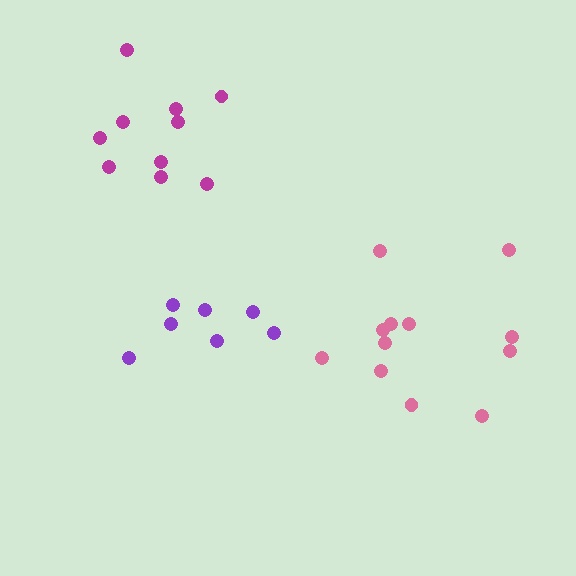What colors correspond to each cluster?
The clusters are colored: pink, magenta, purple.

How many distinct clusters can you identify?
There are 3 distinct clusters.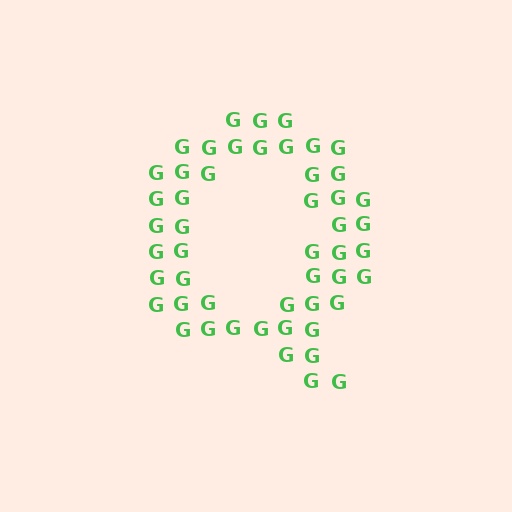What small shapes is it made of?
It is made of small letter G's.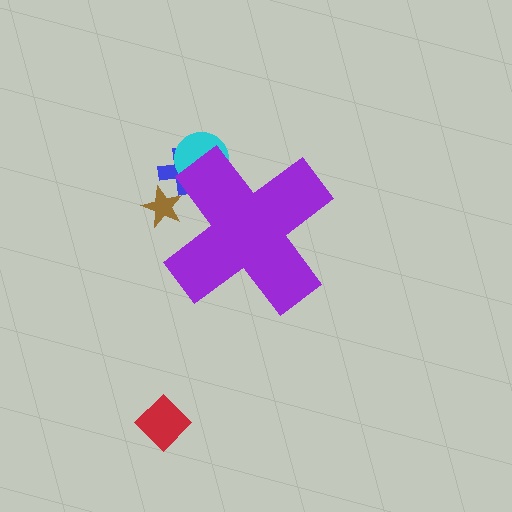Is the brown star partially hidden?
Yes, the brown star is partially hidden behind the purple cross.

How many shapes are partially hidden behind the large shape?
3 shapes are partially hidden.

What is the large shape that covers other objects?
A purple cross.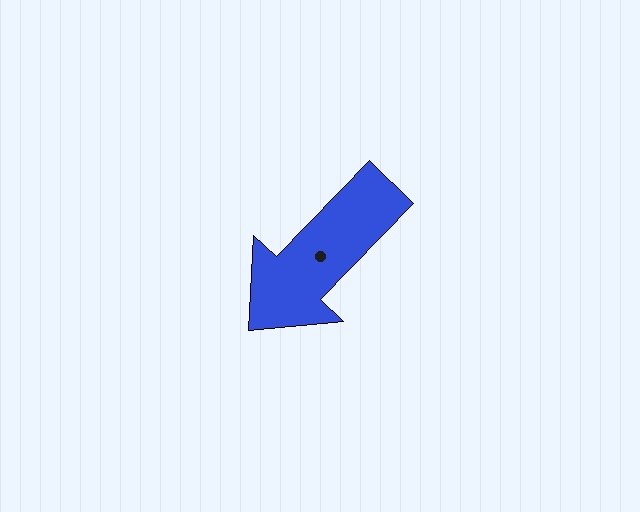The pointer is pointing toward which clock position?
Roughly 7 o'clock.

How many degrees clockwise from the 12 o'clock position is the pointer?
Approximately 224 degrees.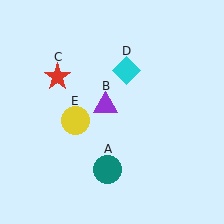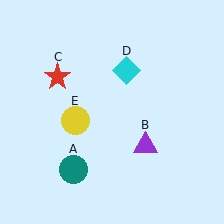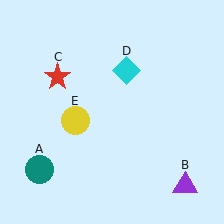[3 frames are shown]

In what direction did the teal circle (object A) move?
The teal circle (object A) moved left.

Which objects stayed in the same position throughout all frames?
Red star (object C) and cyan diamond (object D) and yellow circle (object E) remained stationary.